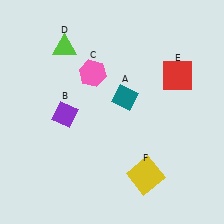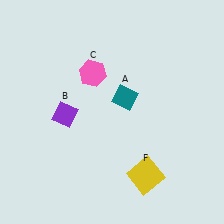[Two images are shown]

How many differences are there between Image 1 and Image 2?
There are 2 differences between the two images.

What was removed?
The lime triangle (D), the red square (E) were removed in Image 2.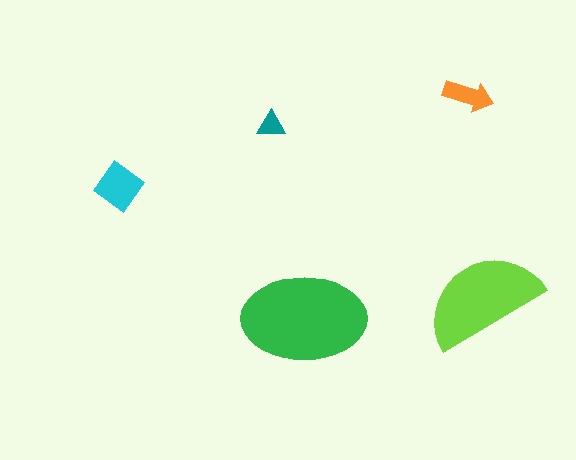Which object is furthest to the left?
The cyan diamond is leftmost.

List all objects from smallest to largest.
The teal triangle, the orange arrow, the cyan diamond, the lime semicircle, the green ellipse.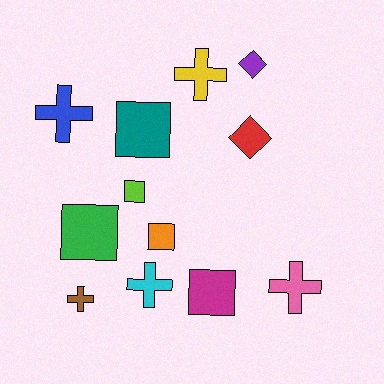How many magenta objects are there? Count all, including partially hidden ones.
There is 1 magenta object.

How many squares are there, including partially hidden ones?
There are 5 squares.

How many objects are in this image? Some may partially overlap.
There are 12 objects.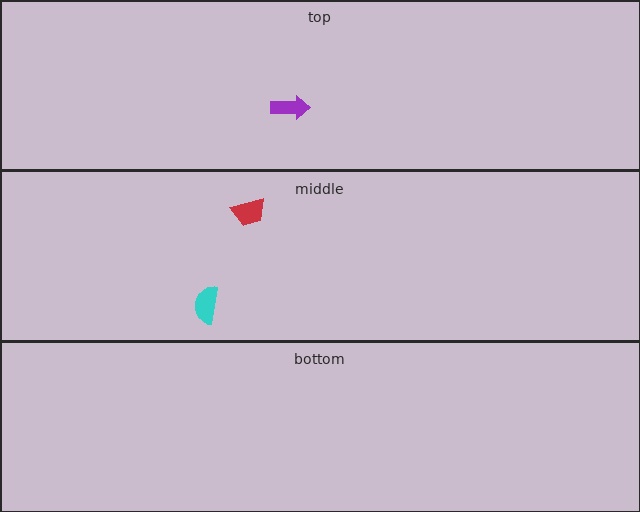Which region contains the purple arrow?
The top region.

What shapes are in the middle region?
The cyan semicircle, the red trapezoid.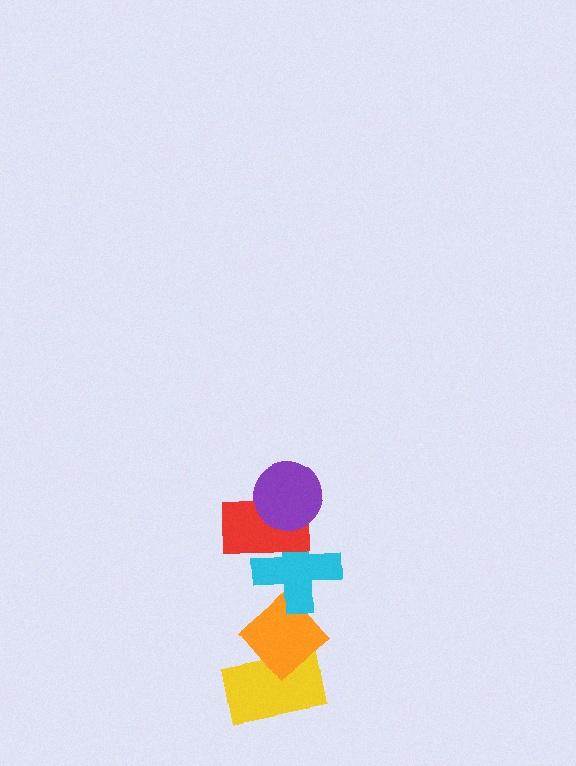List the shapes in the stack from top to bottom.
From top to bottom: the purple circle, the red rectangle, the cyan cross, the orange diamond, the yellow rectangle.